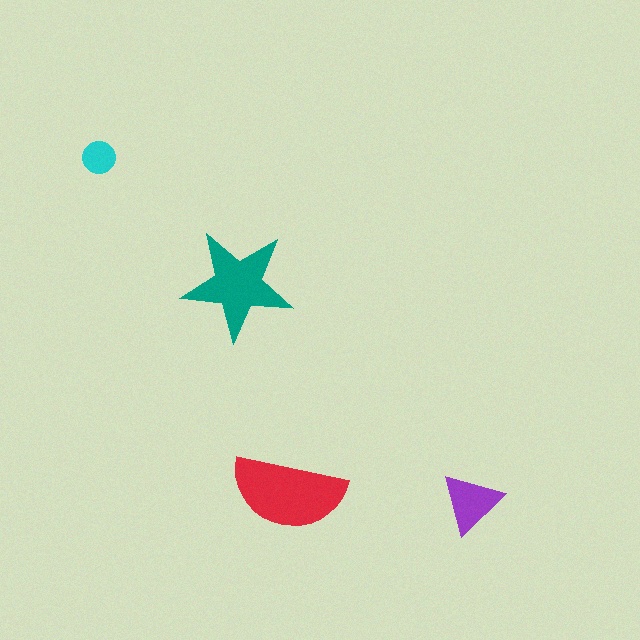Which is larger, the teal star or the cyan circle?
The teal star.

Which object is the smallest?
The cyan circle.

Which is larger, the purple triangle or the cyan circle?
The purple triangle.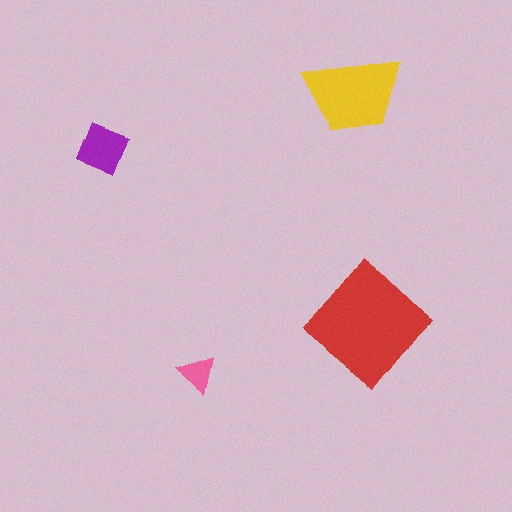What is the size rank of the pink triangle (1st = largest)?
4th.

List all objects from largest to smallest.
The red diamond, the yellow trapezoid, the purple diamond, the pink triangle.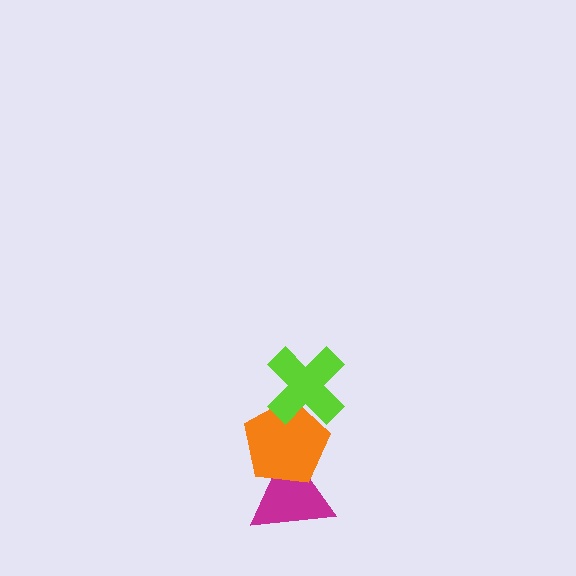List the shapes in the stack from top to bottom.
From top to bottom: the lime cross, the orange pentagon, the magenta triangle.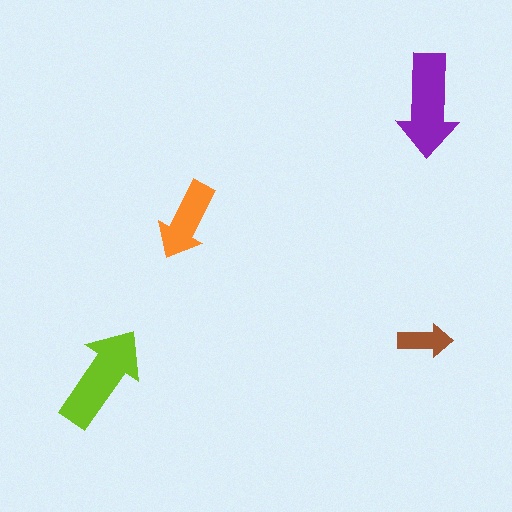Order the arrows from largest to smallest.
the lime one, the purple one, the orange one, the brown one.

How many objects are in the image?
There are 4 objects in the image.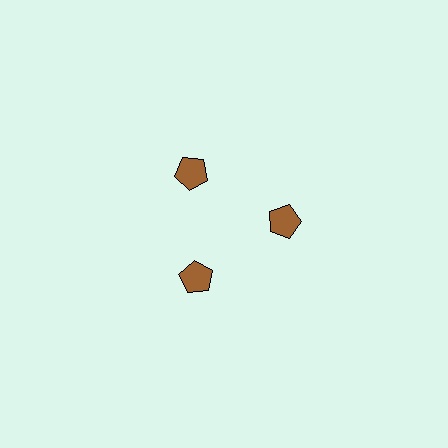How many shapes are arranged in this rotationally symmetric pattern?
There are 3 shapes, arranged in 3 groups of 1.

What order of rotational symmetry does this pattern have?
This pattern has 3-fold rotational symmetry.